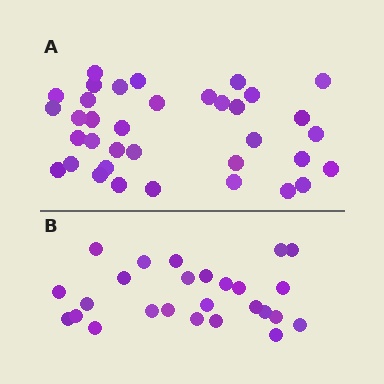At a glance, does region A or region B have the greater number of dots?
Region A (the top region) has more dots.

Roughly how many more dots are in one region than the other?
Region A has roughly 10 or so more dots than region B.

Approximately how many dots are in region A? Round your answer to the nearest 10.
About 40 dots. (The exact count is 36, which rounds to 40.)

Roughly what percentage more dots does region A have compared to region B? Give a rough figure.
About 40% more.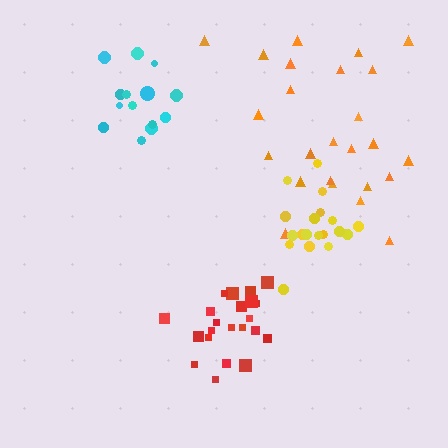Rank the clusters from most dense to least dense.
red, yellow, cyan, orange.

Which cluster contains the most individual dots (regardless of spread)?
Orange (26).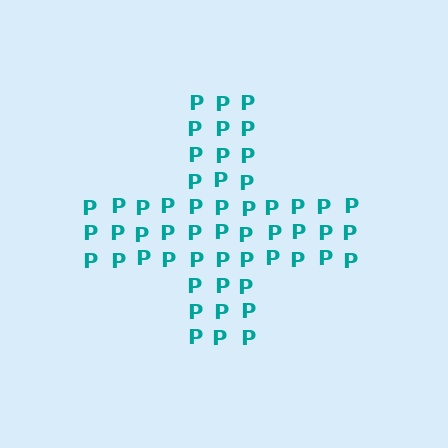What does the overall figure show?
The overall figure shows a cross.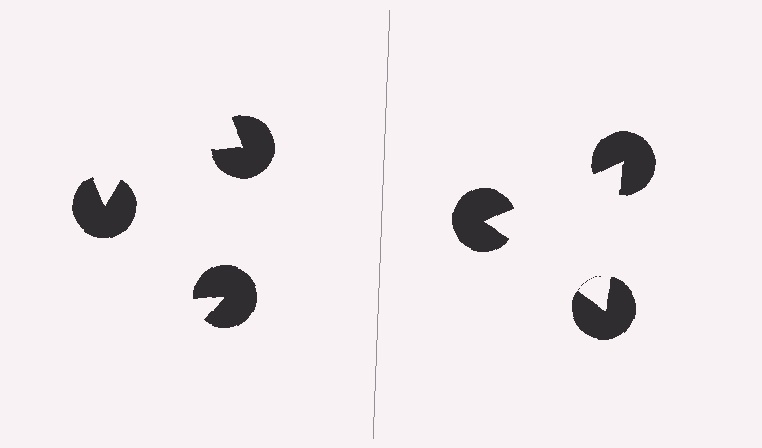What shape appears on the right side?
An illusory triangle.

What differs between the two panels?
The pac-man discs are positioned identically on both sides; only the wedge orientations differ. On the right they align to a triangle; on the left they are misaligned.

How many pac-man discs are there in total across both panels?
6 — 3 on each side.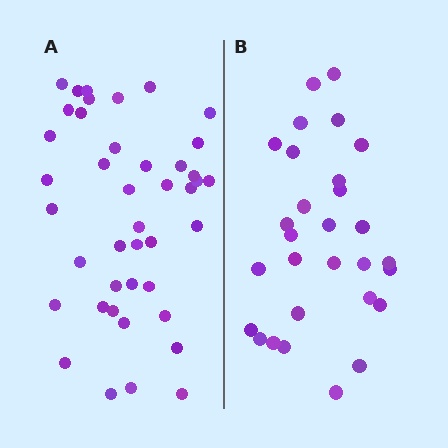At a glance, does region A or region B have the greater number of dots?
Region A (the left region) has more dots.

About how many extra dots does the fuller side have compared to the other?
Region A has approximately 15 more dots than region B.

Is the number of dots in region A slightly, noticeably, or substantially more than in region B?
Region A has noticeably more, but not dramatically so. The ratio is roughly 1.4 to 1.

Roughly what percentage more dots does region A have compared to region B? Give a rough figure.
About 45% more.